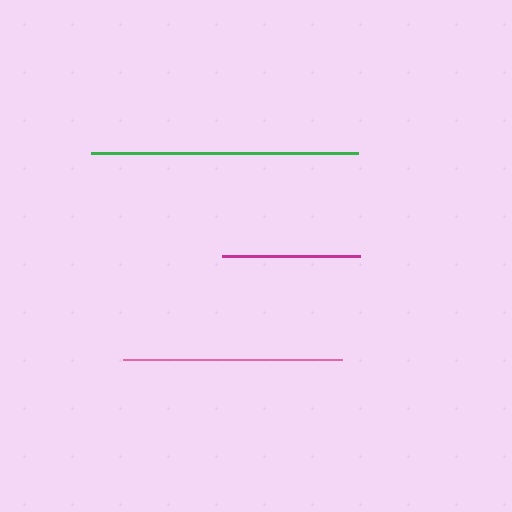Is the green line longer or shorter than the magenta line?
The green line is longer than the magenta line.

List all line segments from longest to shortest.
From longest to shortest: green, pink, magenta.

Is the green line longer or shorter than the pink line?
The green line is longer than the pink line.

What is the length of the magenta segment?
The magenta segment is approximately 138 pixels long.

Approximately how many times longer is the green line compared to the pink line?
The green line is approximately 1.2 times the length of the pink line.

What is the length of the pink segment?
The pink segment is approximately 219 pixels long.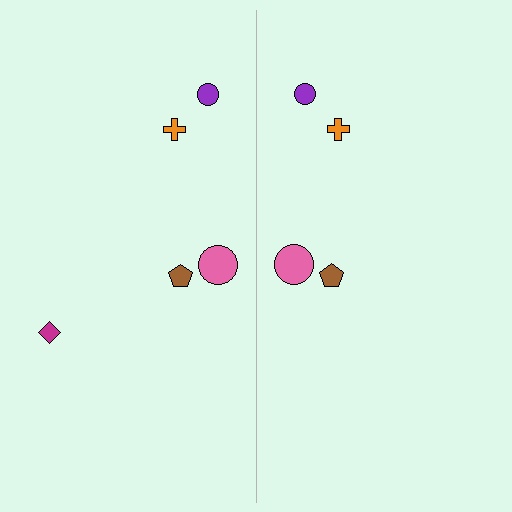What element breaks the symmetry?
A magenta diamond is missing from the right side.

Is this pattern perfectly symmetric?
No, the pattern is not perfectly symmetric. A magenta diamond is missing from the right side.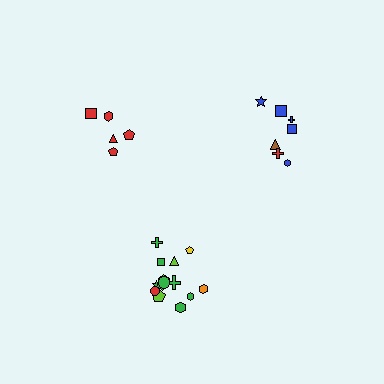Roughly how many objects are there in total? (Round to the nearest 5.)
Roughly 25 objects in total.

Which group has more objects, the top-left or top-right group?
The top-right group.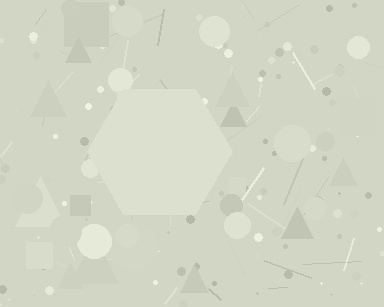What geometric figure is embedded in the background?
A hexagon is embedded in the background.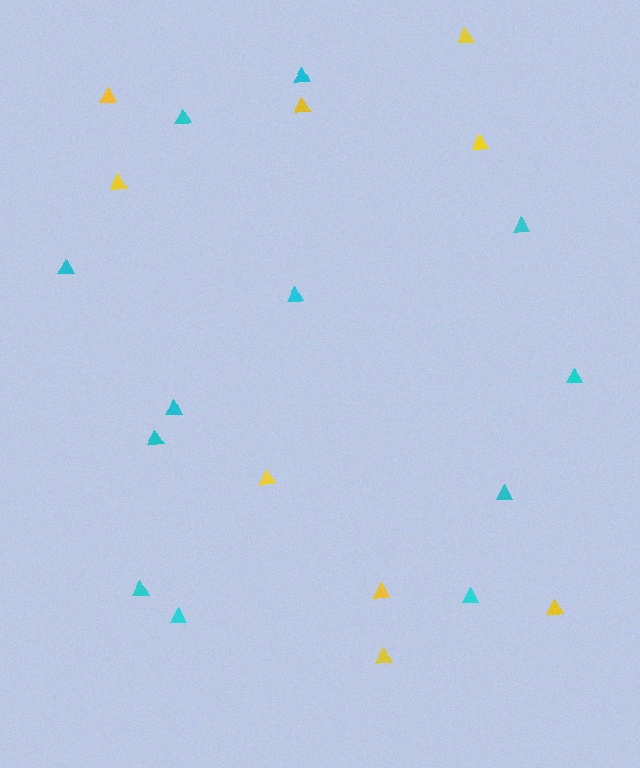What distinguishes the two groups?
There are 2 groups: one group of cyan triangles (12) and one group of yellow triangles (9).